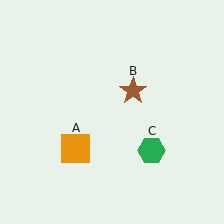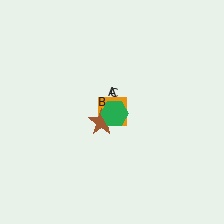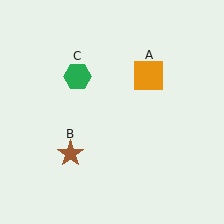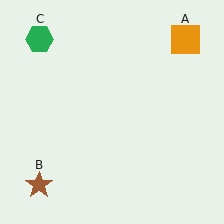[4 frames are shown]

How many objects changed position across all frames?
3 objects changed position: orange square (object A), brown star (object B), green hexagon (object C).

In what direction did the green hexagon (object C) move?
The green hexagon (object C) moved up and to the left.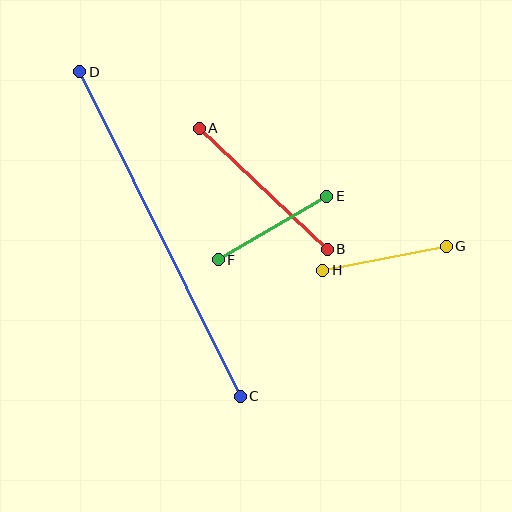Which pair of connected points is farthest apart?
Points C and D are farthest apart.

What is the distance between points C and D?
The distance is approximately 362 pixels.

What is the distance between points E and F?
The distance is approximately 126 pixels.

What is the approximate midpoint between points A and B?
The midpoint is at approximately (263, 189) pixels.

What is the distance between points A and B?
The distance is approximately 176 pixels.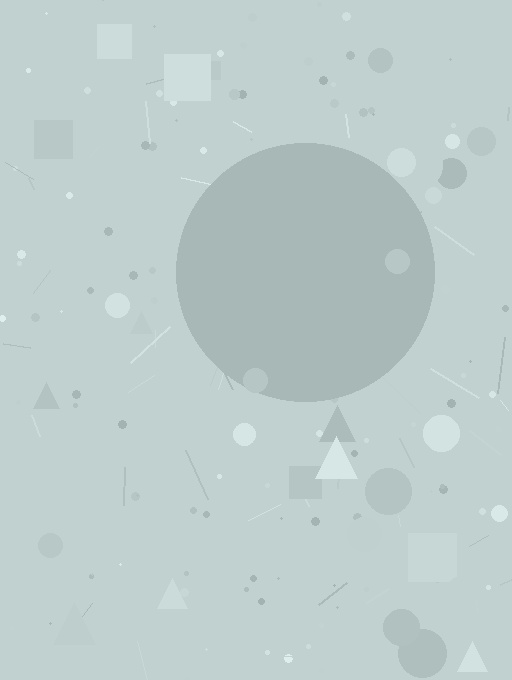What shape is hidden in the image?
A circle is hidden in the image.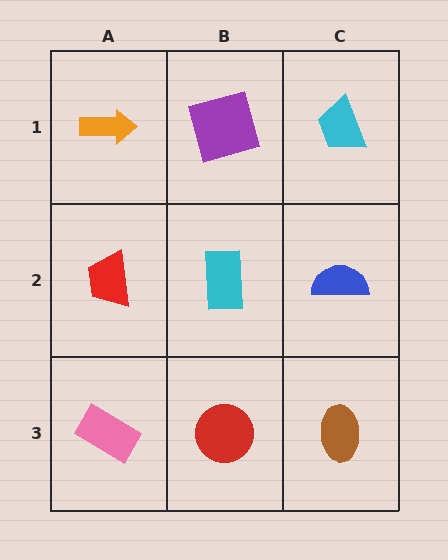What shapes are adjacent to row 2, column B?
A purple square (row 1, column B), a red circle (row 3, column B), a red trapezoid (row 2, column A), a blue semicircle (row 2, column C).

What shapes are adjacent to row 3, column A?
A red trapezoid (row 2, column A), a red circle (row 3, column B).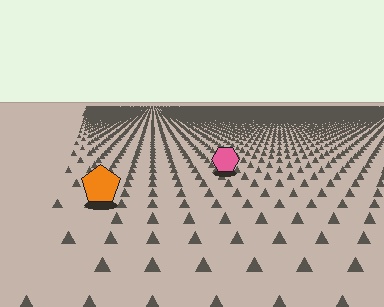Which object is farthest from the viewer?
The pink hexagon is farthest from the viewer. It appears smaller and the ground texture around it is denser.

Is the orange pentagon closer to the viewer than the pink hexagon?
Yes. The orange pentagon is closer — you can tell from the texture gradient: the ground texture is coarser near it.